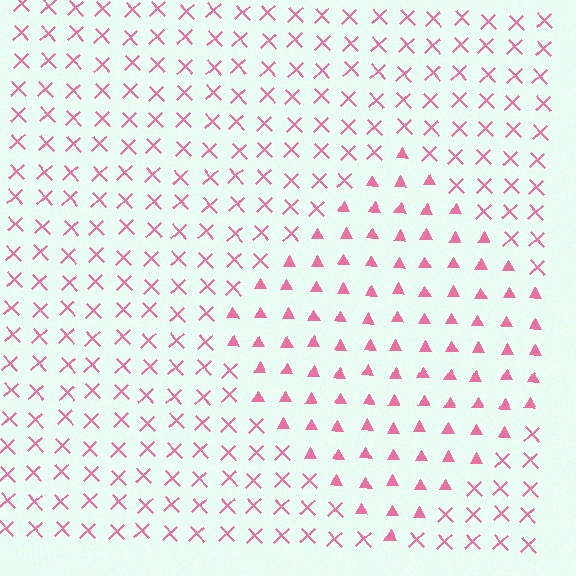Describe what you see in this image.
The image is filled with small pink elements arranged in a uniform grid. A diamond-shaped region contains triangles, while the surrounding area contains X marks. The boundary is defined purely by the change in element shape.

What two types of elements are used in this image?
The image uses triangles inside the diamond region and X marks outside it.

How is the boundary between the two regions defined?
The boundary is defined by a change in element shape: triangles inside vs. X marks outside. All elements share the same color and spacing.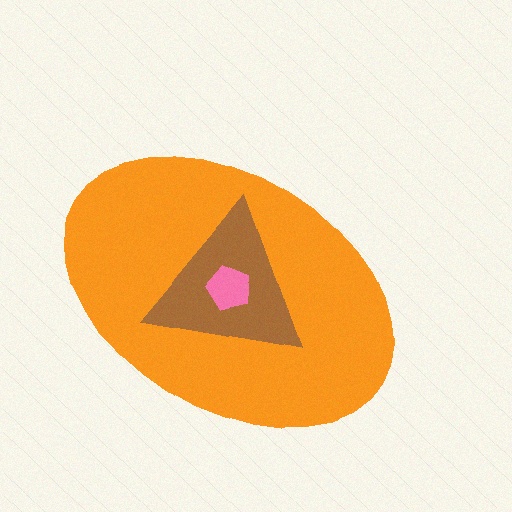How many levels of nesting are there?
3.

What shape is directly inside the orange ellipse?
The brown triangle.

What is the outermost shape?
The orange ellipse.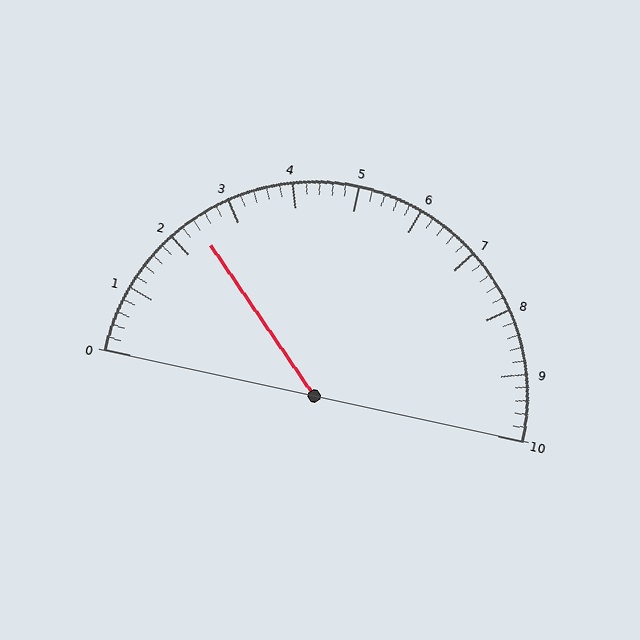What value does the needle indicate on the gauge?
The needle indicates approximately 2.4.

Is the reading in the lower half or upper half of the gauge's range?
The reading is in the lower half of the range (0 to 10).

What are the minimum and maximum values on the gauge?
The gauge ranges from 0 to 10.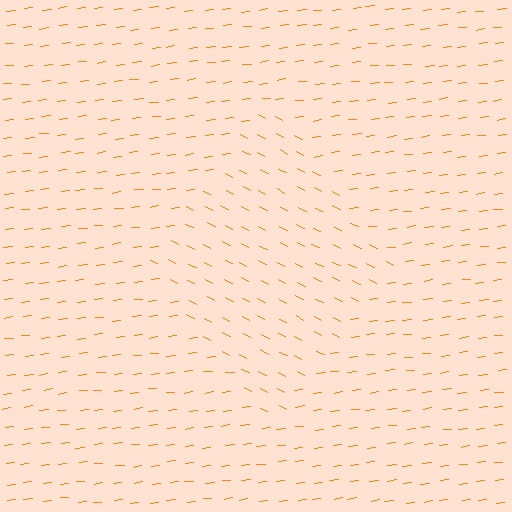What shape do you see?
I see a diamond.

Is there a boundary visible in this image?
Yes, there is a texture boundary formed by a change in line orientation.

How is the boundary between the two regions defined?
The boundary is defined purely by a change in line orientation (approximately 35 degrees difference). All lines are the same color and thickness.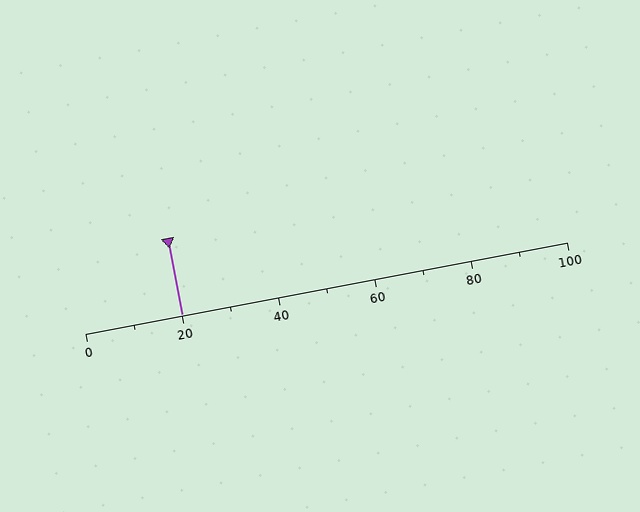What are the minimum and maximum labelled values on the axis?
The axis runs from 0 to 100.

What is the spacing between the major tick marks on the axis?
The major ticks are spaced 20 apart.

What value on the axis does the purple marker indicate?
The marker indicates approximately 20.